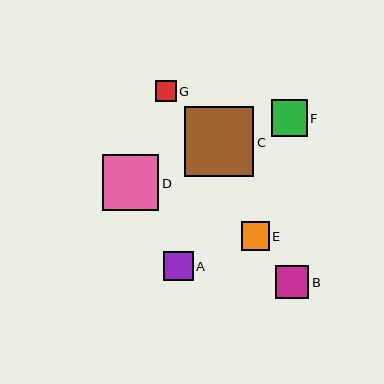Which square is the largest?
Square C is the largest with a size of approximately 70 pixels.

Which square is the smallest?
Square G is the smallest with a size of approximately 21 pixels.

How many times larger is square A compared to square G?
Square A is approximately 1.4 times the size of square G.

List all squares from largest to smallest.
From largest to smallest: C, D, F, B, A, E, G.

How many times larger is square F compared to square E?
Square F is approximately 1.3 times the size of square E.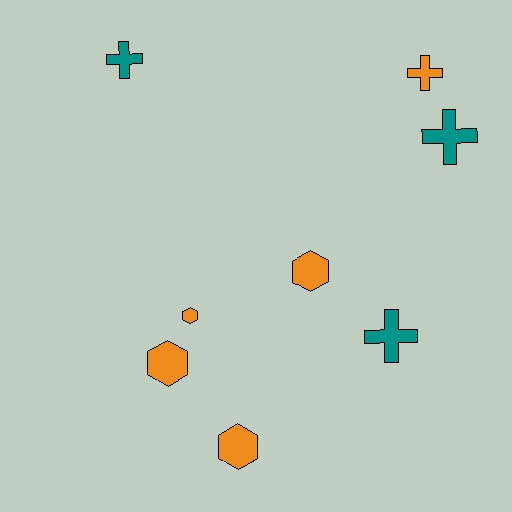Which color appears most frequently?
Orange, with 5 objects.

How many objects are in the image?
There are 8 objects.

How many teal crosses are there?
There are 3 teal crosses.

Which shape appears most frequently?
Hexagon, with 4 objects.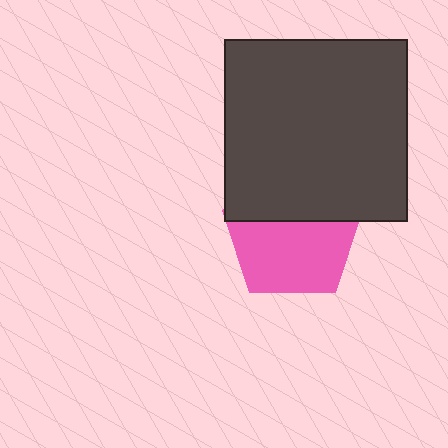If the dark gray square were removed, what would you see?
You would see the complete pink pentagon.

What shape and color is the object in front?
The object in front is a dark gray square.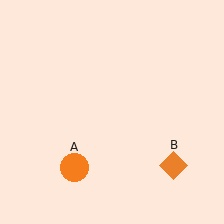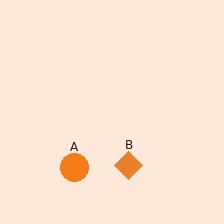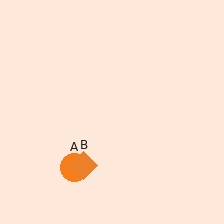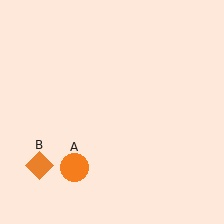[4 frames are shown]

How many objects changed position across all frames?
1 object changed position: orange diamond (object B).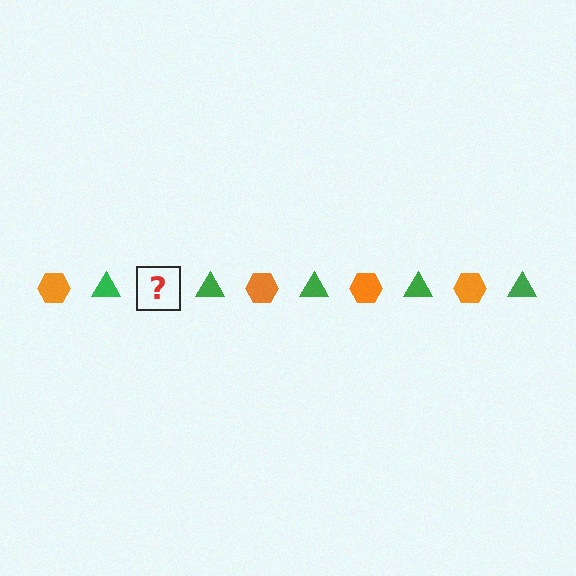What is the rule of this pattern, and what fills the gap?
The rule is that the pattern alternates between orange hexagon and green triangle. The gap should be filled with an orange hexagon.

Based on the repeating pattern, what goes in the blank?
The blank should be an orange hexagon.